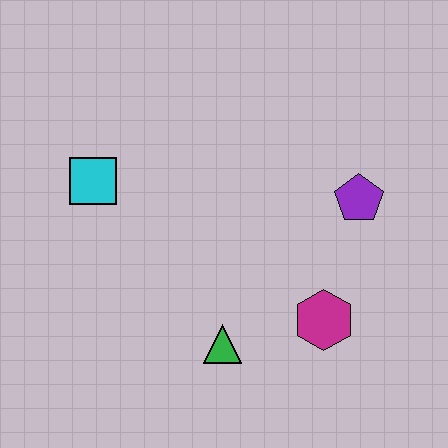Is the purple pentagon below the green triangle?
No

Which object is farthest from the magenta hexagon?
The cyan square is farthest from the magenta hexagon.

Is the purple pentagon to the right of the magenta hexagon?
Yes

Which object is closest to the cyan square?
The green triangle is closest to the cyan square.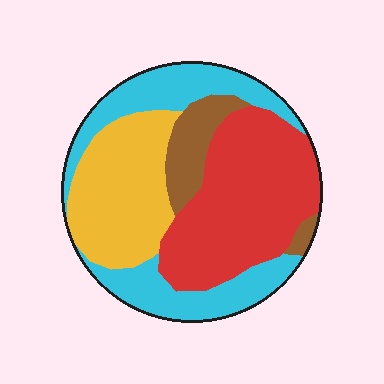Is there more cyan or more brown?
Cyan.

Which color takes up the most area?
Red, at roughly 35%.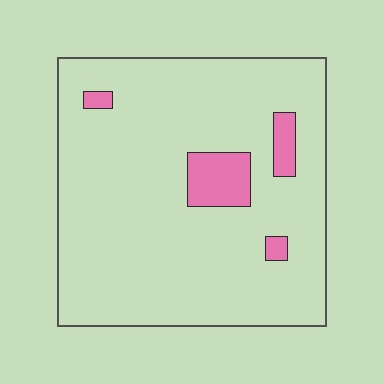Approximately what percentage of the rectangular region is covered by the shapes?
Approximately 10%.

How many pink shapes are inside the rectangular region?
4.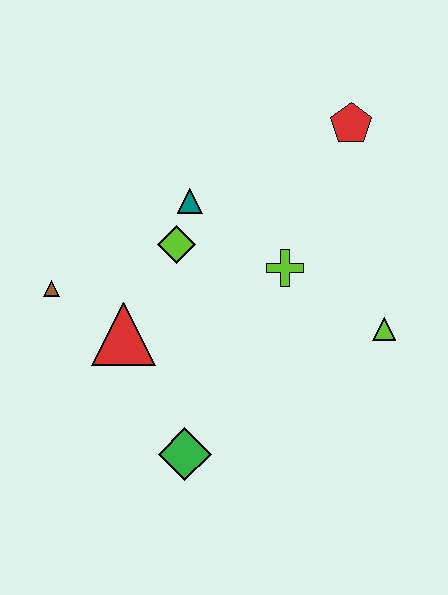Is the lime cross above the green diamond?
Yes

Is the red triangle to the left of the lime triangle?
Yes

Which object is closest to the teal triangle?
The lime diamond is closest to the teal triangle.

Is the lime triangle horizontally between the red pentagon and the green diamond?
No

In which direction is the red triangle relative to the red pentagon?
The red triangle is to the left of the red pentagon.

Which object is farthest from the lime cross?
The brown triangle is farthest from the lime cross.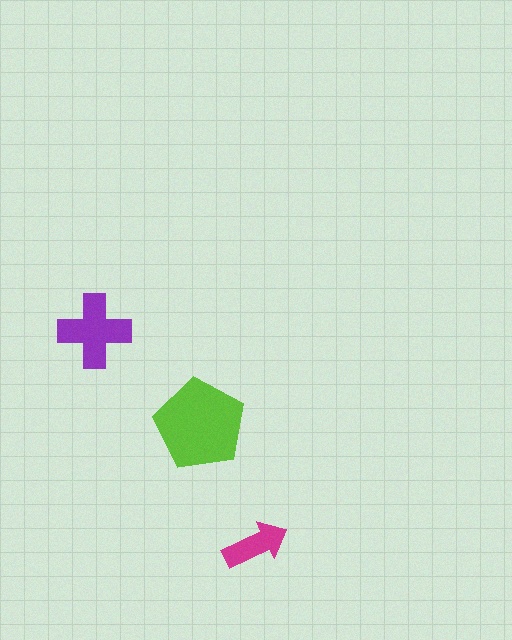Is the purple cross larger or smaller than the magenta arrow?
Larger.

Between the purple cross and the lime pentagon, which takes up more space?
The lime pentagon.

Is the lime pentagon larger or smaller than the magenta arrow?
Larger.